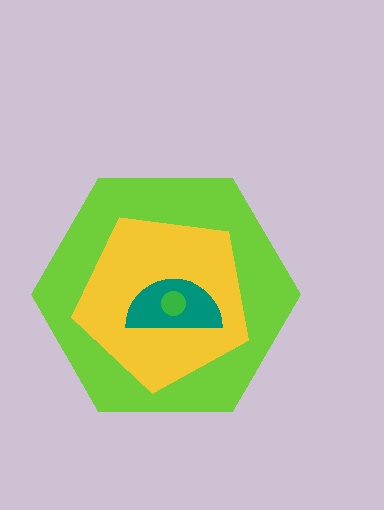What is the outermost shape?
The lime hexagon.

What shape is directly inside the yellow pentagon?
The teal semicircle.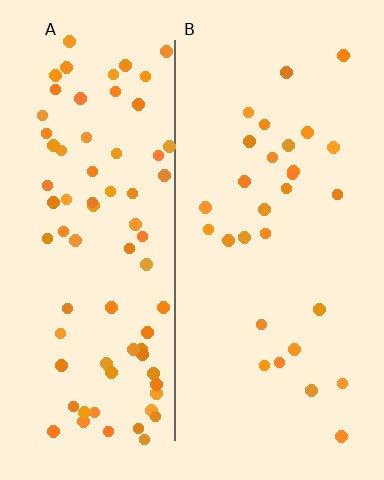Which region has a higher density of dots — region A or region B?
A (the left).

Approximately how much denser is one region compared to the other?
Approximately 2.7× — region A over region B.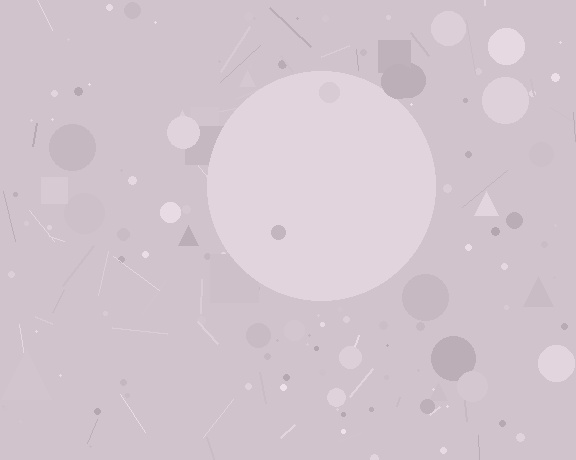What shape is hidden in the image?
A circle is hidden in the image.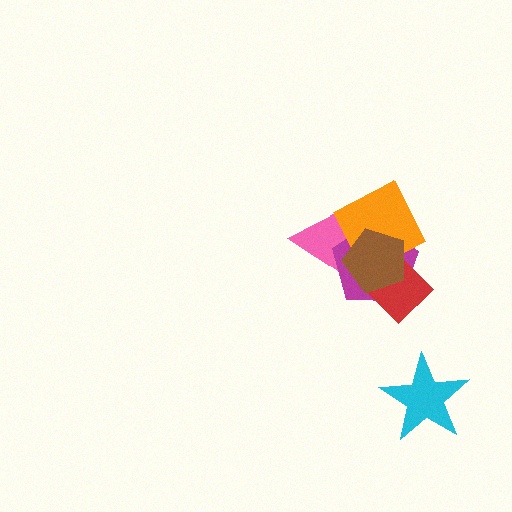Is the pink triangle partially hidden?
Yes, it is partially covered by another shape.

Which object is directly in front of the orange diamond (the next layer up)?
The red diamond is directly in front of the orange diamond.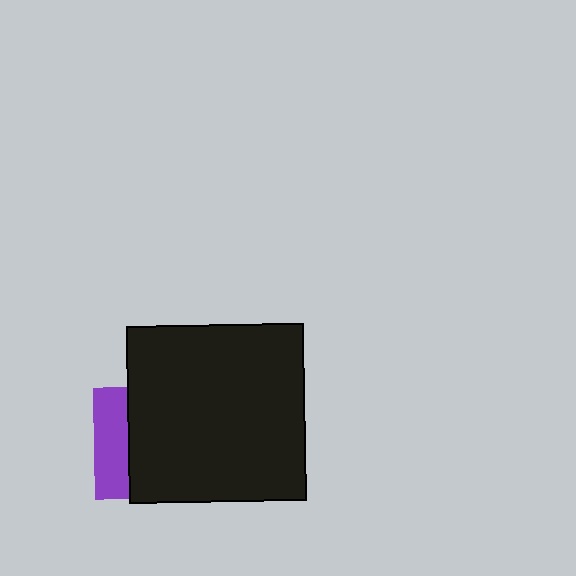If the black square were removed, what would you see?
You would see the complete purple square.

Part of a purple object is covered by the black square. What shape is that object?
It is a square.